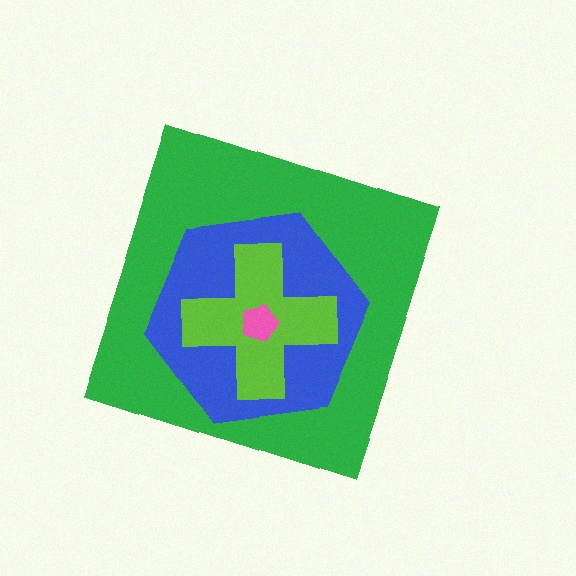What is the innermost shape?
The pink pentagon.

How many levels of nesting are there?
4.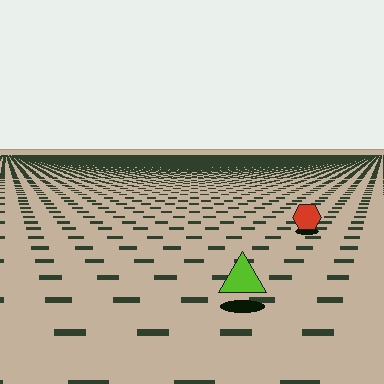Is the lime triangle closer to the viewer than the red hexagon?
Yes. The lime triangle is closer — you can tell from the texture gradient: the ground texture is coarser near it.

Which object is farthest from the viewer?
The red hexagon is farthest from the viewer. It appears smaller and the ground texture around it is denser.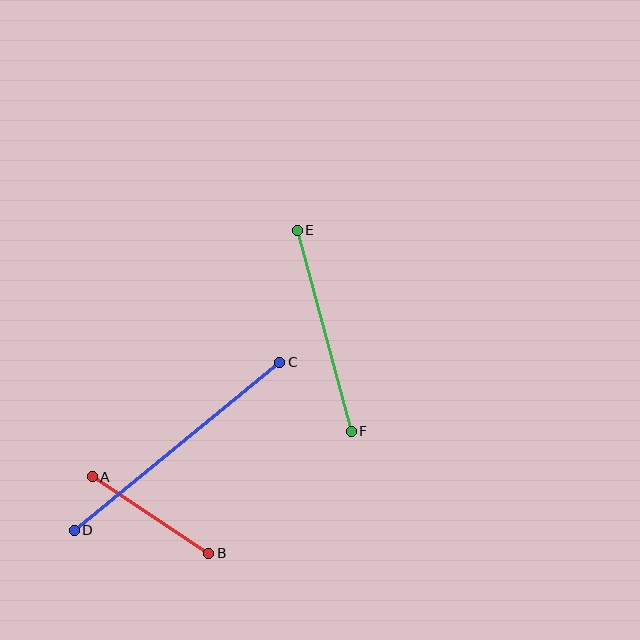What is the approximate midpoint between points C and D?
The midpoint is at approximately (177, 446) pixels.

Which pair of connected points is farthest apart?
Points C and D are farthest apart.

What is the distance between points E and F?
The distance is approximately 208 pixels.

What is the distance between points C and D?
The distance is approximately 265 pixels.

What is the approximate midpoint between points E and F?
The midpoint is at approximately (324, 331) pixels.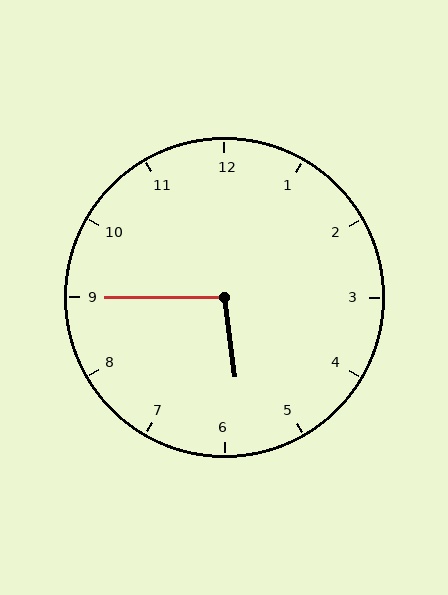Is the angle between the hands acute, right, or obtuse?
It is obtuse.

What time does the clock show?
5:45.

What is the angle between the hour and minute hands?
Approximately 98 degrees.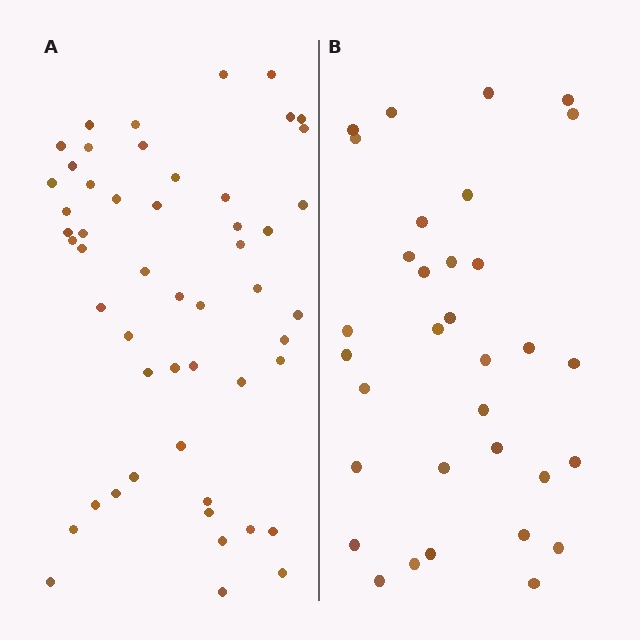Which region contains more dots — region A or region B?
Region A (the left region) has more dots.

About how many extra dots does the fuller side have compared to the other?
Region A has approximately 20 more dots than region B.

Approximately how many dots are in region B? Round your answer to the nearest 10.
About 30 dots. (The exact count is 33, which rounds to 30.)